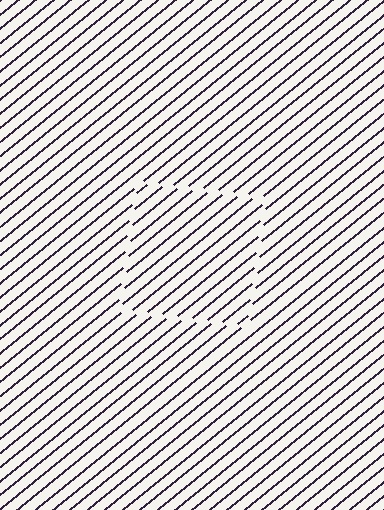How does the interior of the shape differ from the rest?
The interior of the shape contains the same grating, shifted by half a period — the contour is defined by the phase discontinuity where line-ends from the inner and outer gratings abut.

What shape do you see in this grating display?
An illusory square. The interior of the shape contains the same grating, shifted by half a period — the contour is defined by the phase discontinuity where line-ends from the inner and outer gratings abut.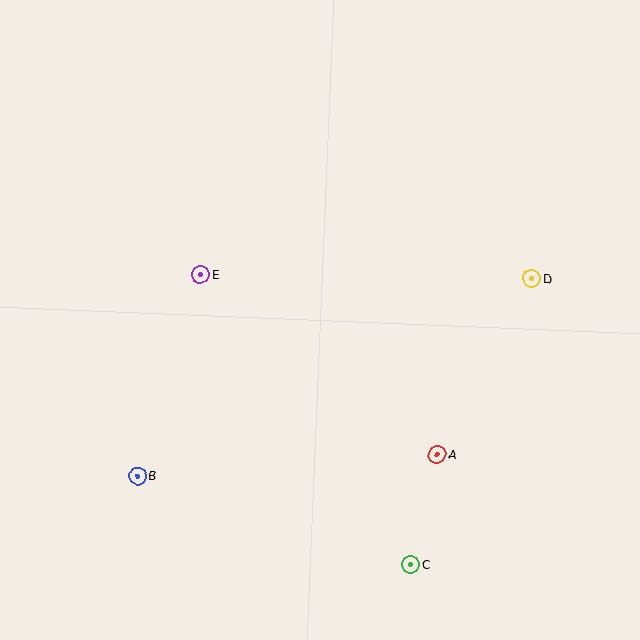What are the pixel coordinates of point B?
Point B is at (138, 476).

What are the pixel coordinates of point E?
Point E is at (201, 274).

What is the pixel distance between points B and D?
The distance between B and D is 441 pixels.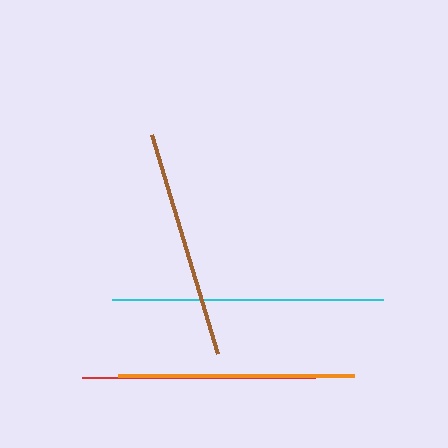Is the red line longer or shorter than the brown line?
The red line is longer than the brown line.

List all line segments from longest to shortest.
From longest to shortest: cyan, orange, red, brown.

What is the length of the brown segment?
The brown segment is approximately 229 pixels long.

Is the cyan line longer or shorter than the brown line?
The cyan line is longer than the brown line.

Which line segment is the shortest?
The brown line is the shortest at approximately 229 pixels.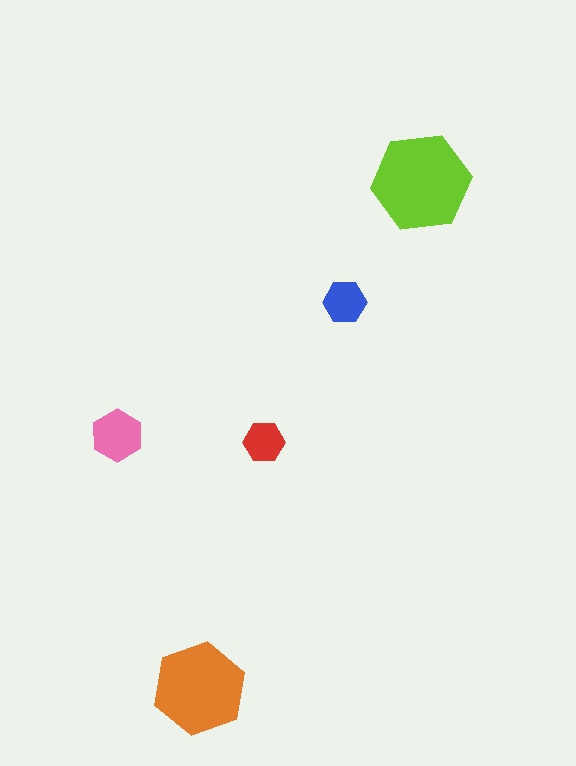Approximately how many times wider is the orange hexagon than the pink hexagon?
About 2 times wider.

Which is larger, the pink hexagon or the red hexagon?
The pink one.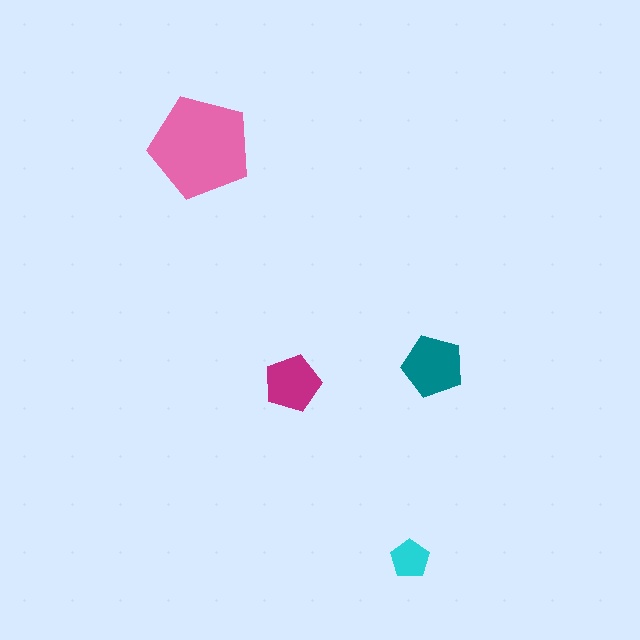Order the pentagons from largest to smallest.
the pink one, the teal one, the magenta one, the cyan one.